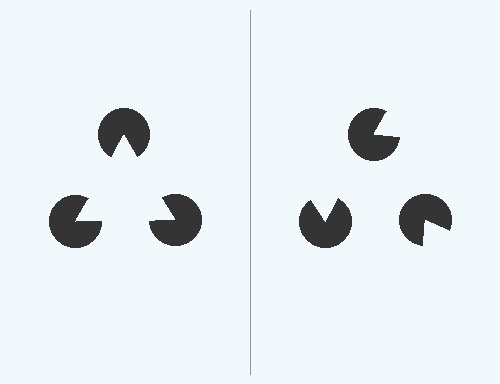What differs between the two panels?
The pac-man discs are positioned identically on both sides; only the wedge orientations differ. On the left they align to a triangle; on the right they are misaligned.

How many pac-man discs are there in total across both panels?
6 — 3 on each side.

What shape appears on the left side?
An illusory triangle.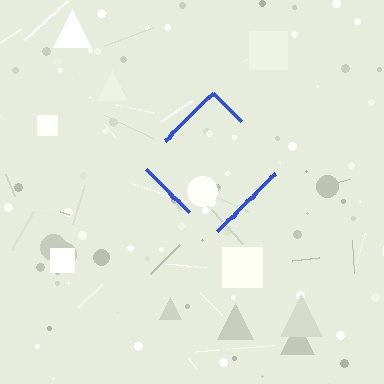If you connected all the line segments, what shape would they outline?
They would outline a diamond.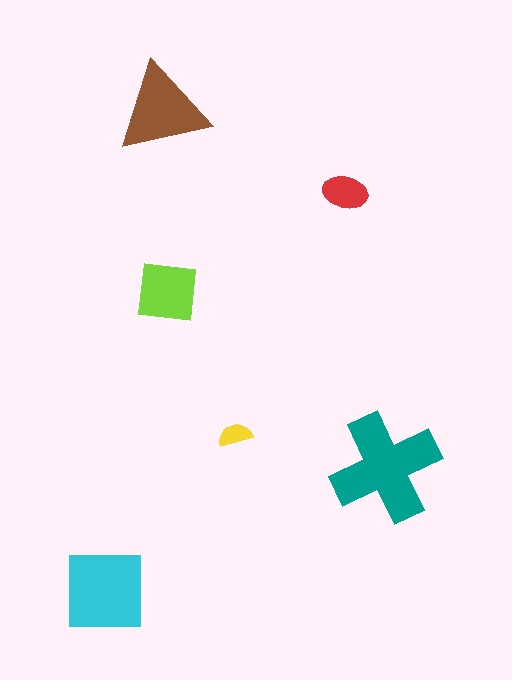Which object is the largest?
The teal cross.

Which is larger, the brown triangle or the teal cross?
The teal cross.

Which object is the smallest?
The yellow semicircle.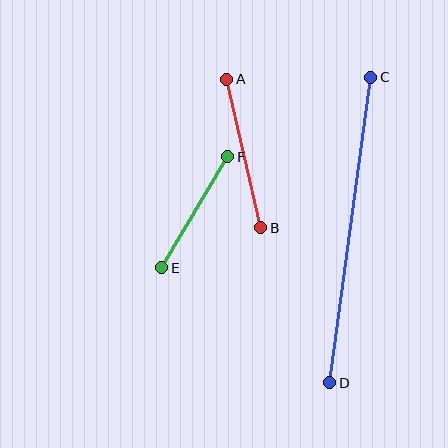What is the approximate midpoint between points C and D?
The midpoint is at approximately (350, 230) pixels.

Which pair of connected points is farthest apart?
Points C and D are farthest apart.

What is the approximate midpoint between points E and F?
The midpoint is at approximately (195, 212) pixels.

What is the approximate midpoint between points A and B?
The midpoint is at approximately (244, 153) pixels.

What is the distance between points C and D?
The distance is approximately 309 pixels.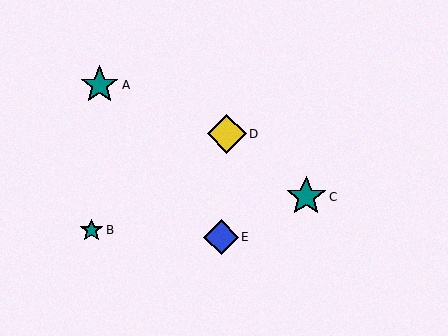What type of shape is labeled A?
Shape A is a teal star.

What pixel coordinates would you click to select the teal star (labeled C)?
Click at (306, 197) to select the teal star C.